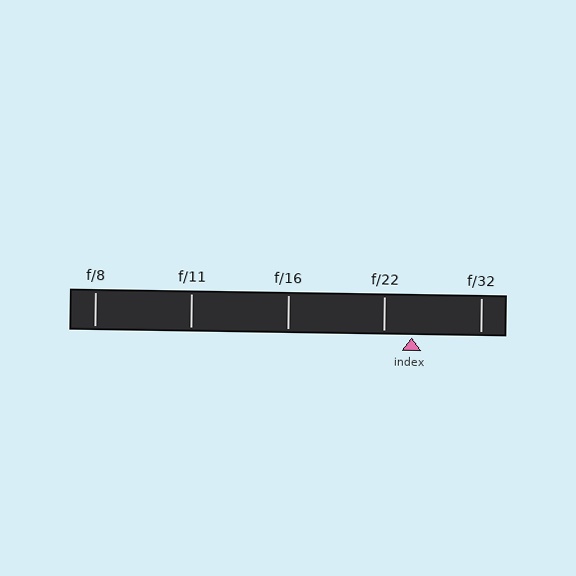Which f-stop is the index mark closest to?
The index mark is closest to f/22.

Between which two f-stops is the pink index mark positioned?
The index mark is between f/22 and f/32.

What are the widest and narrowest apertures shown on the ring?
The widest aperture shown is f/8 and the narrowest is f/32.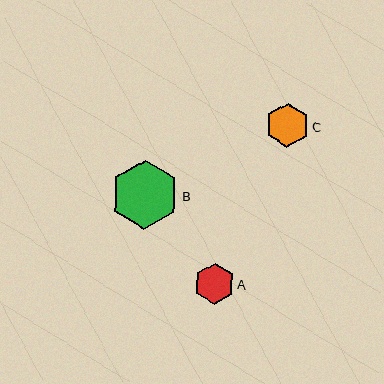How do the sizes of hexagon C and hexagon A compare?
Hexagon C and hexagon A are approximately the same size.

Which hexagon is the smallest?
Hexagon A is the smallest with a size of approximately 41 pixels.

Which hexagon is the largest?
Hexagon B is the largest with a size of approximately 69 pixels.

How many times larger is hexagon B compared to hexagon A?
Hexagon B is approximately 1.7 times the size of hexagon A.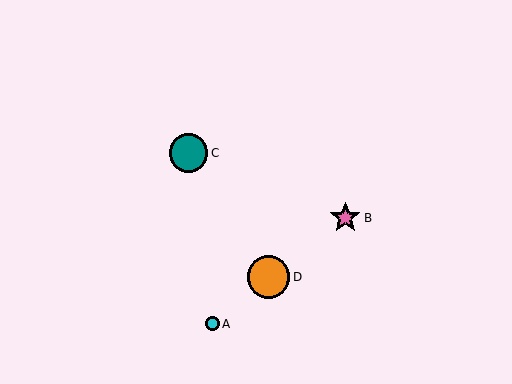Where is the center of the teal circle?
The center of the teal circle is at (188, 153).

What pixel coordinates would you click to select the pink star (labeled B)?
Click at (345, 218) to select the pink star B.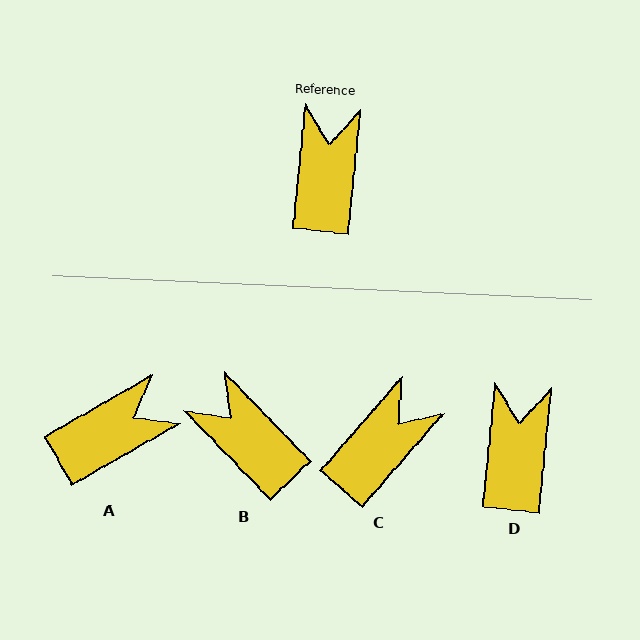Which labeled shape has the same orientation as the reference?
D.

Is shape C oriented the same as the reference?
No, it is off by about 35 degrees.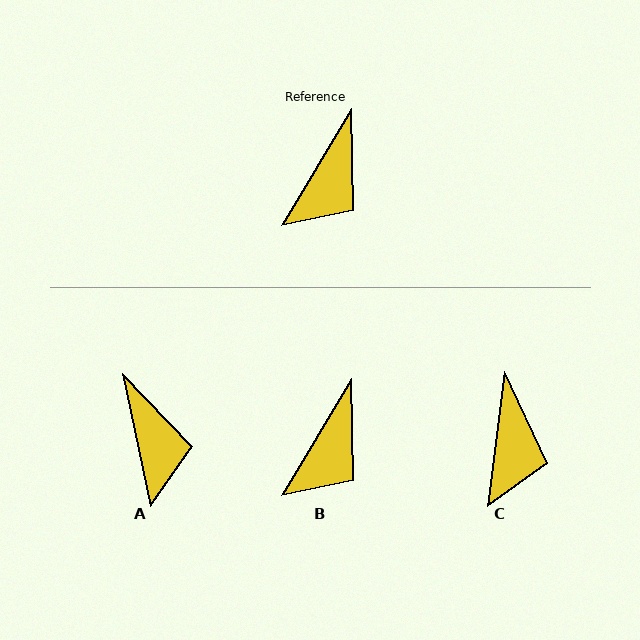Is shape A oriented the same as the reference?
No, it is off by about 43 degrees.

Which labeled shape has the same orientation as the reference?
B.